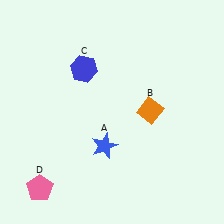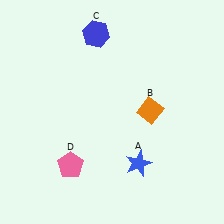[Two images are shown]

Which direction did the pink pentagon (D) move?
The pink pentagon (D) moved right.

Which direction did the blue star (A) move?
The blue star (A) moved right.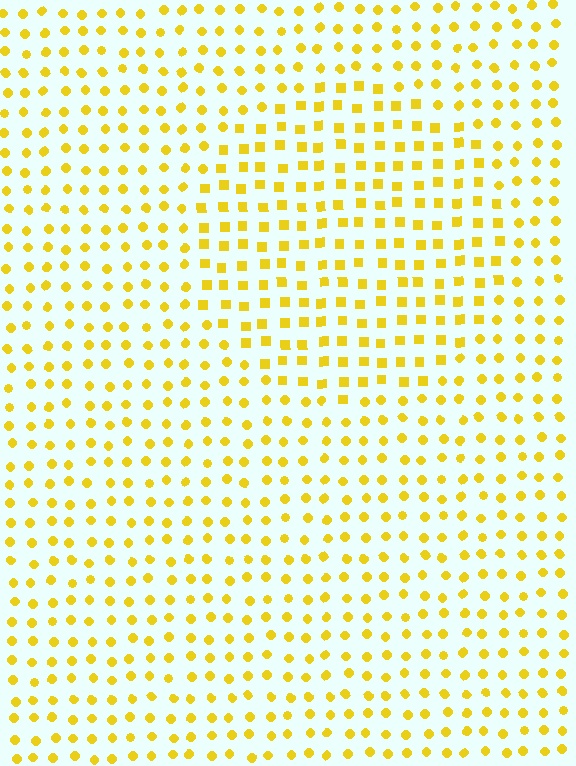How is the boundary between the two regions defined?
The boundary is defined by a change in element shape: squares inside vs. circles outside. All elements share the same color and spacing.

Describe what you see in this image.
The image is filled with small yellow elements arranged in a uniform grid. A circle-shaped region contains squares, while the surrounding area contains circles. The boundary is defined purely by the change in element shape.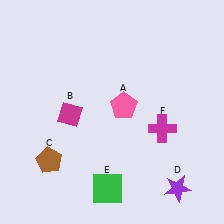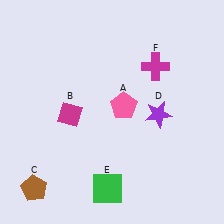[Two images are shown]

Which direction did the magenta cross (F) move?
The magenta cross (F) moved up.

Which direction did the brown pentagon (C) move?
The brown pentagon (C) moved down.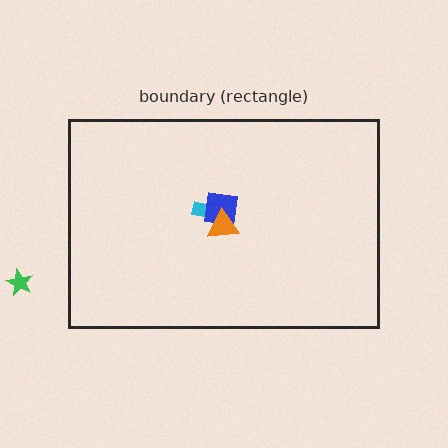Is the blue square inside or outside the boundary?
Inside.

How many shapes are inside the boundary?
3 inside, 1 outside.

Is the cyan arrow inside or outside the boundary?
Inside.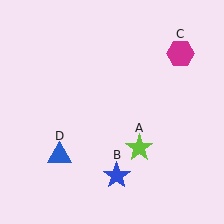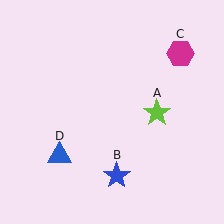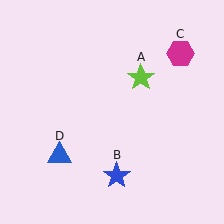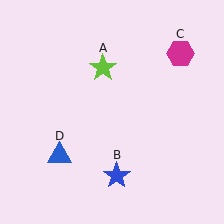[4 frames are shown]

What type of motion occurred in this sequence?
The lime star (object A) rotated counterclockwise around the center of the scene.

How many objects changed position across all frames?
1 object changed position: lime star (object A).